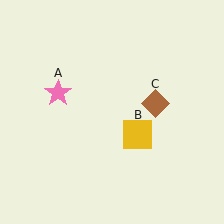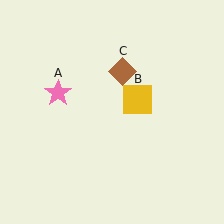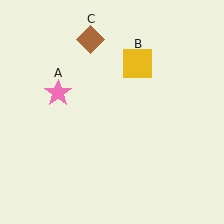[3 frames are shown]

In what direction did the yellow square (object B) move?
The yellow square (object B) moved up.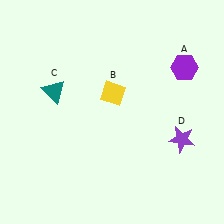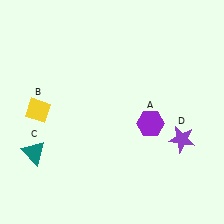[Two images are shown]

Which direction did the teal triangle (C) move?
The teal triangle (C) moved down.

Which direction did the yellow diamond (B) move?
The yellow diamond (B) moved left.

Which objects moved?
The objects that moved are: the purple hexagon (A), the yellow diamond (B), the teal triangle (C).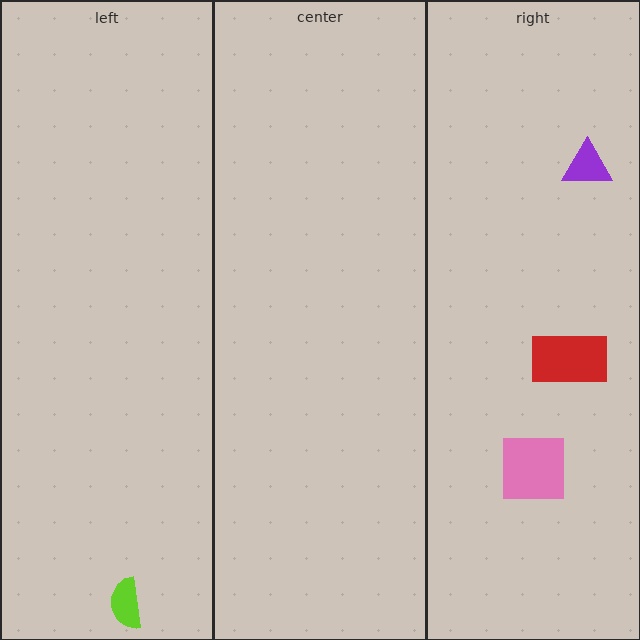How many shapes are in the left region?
1.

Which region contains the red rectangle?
The right region.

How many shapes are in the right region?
3.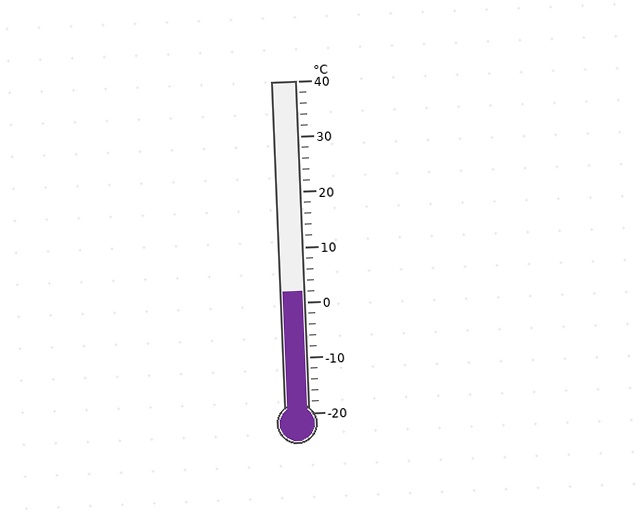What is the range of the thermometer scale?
The thermometer scale ranges from -20°C to 40°C.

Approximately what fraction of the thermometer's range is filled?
The thermometer is filled to approximately 35% of its range.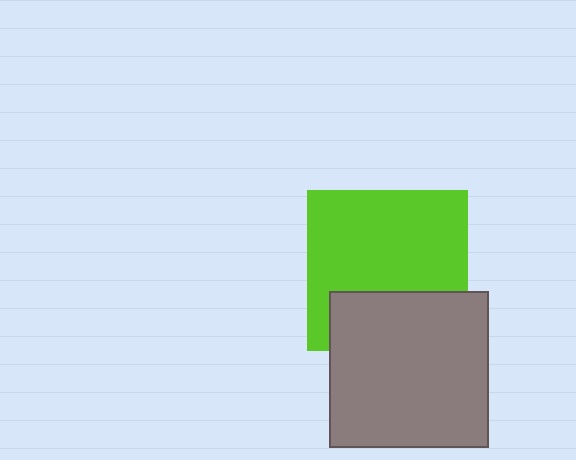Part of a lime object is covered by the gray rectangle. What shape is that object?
It is a square.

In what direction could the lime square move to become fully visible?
The lime square could move up. That would shift it out from behind the gray rectangle entirely.